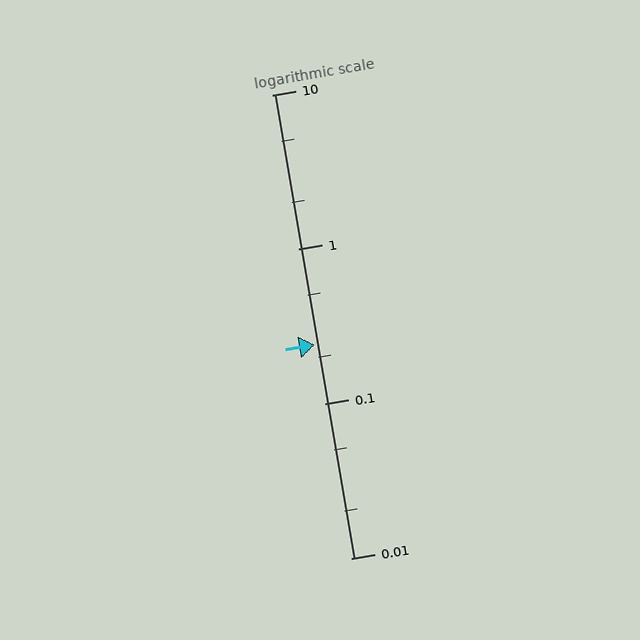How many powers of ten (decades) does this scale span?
The scale spans 3 decades, from 0.01 to 10.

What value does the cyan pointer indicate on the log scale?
The pointer indicates approximately 0.24.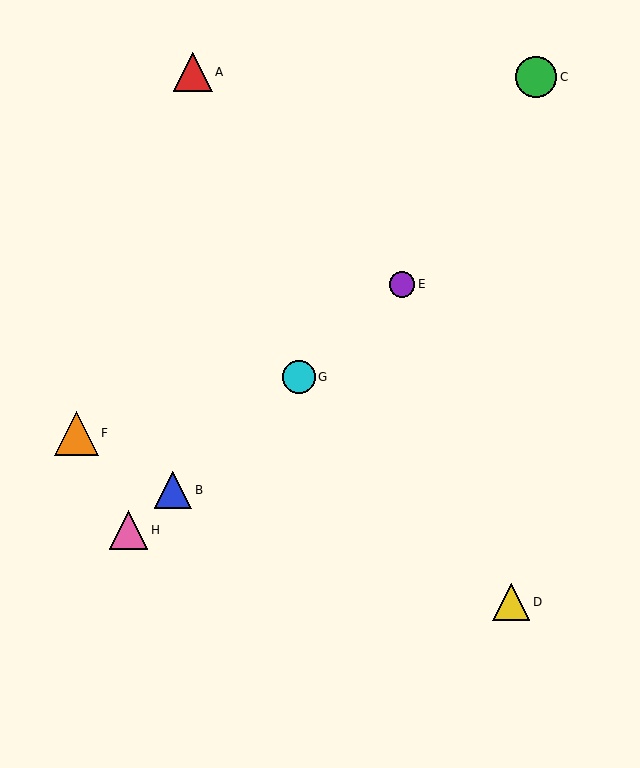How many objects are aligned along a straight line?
4 objects (B, E, G, H) are aligned along a straight line.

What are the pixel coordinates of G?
Object G is at (299, 377).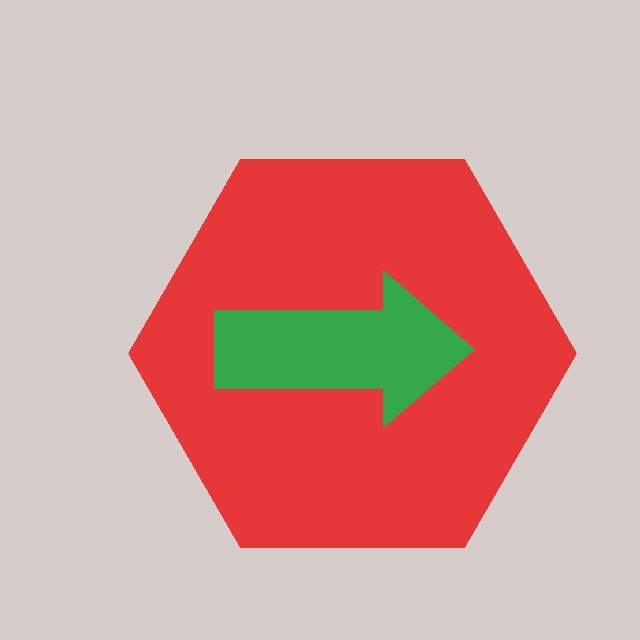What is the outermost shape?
The red hexagon.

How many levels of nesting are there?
2.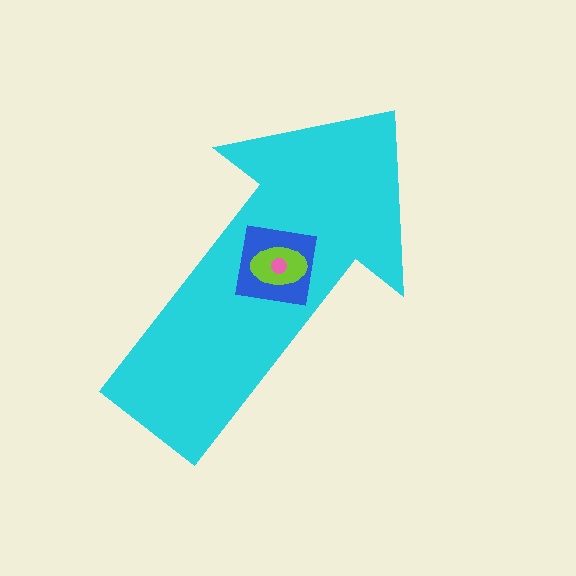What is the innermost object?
The pink circle.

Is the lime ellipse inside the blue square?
Yes.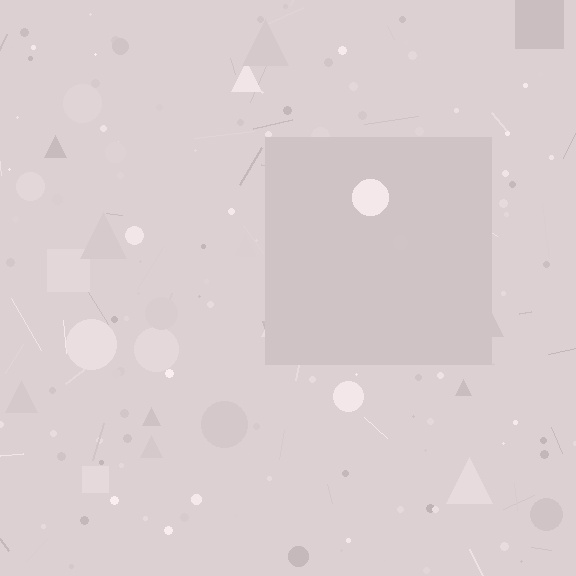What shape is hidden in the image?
A square is hidden in the image.